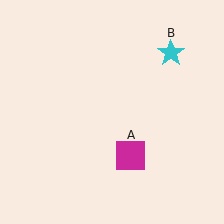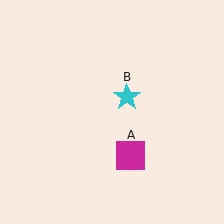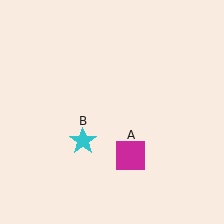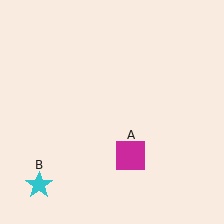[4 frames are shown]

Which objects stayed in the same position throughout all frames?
Magenta square (object A) remained stationary.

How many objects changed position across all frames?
1 object changed position: cyan star (object B).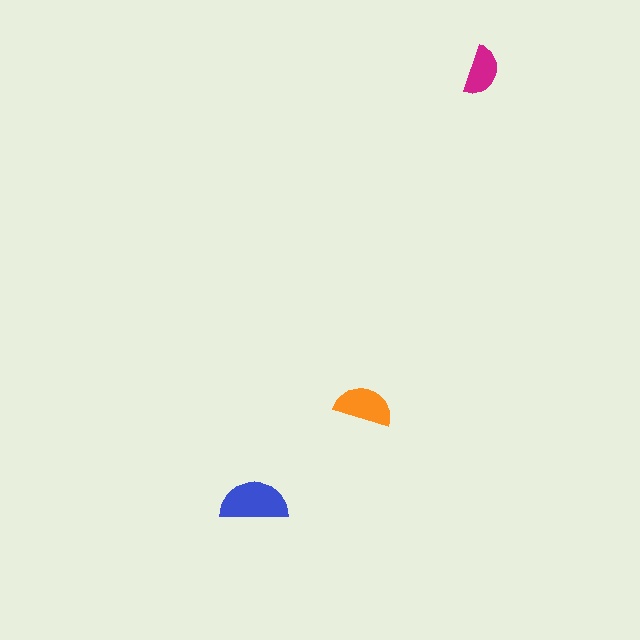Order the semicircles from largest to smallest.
the blue one, the orange one, the magenta one.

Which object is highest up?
The magenta semicircle is topmost.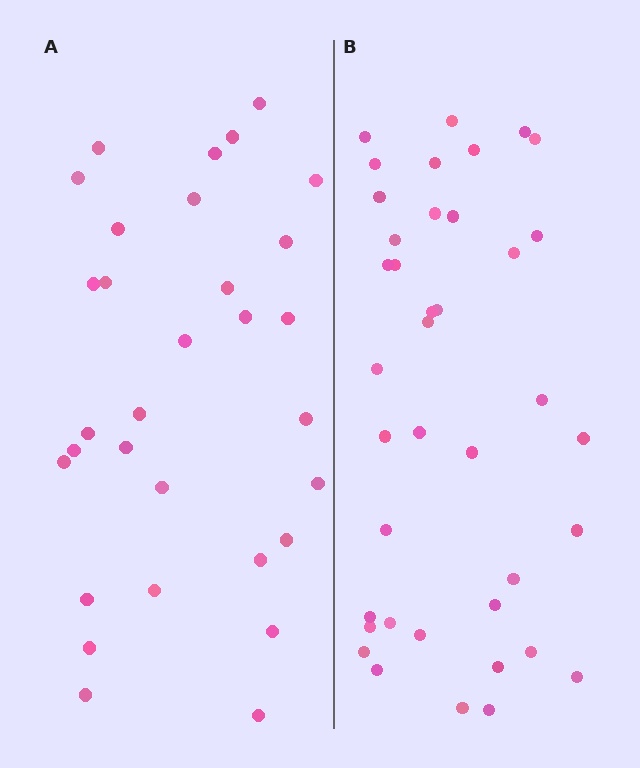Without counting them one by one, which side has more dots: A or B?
Region B (the right region) has more dots.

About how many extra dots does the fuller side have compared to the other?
Region B has roughly 8 or so more dots than region A.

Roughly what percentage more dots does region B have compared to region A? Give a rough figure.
About 25% more.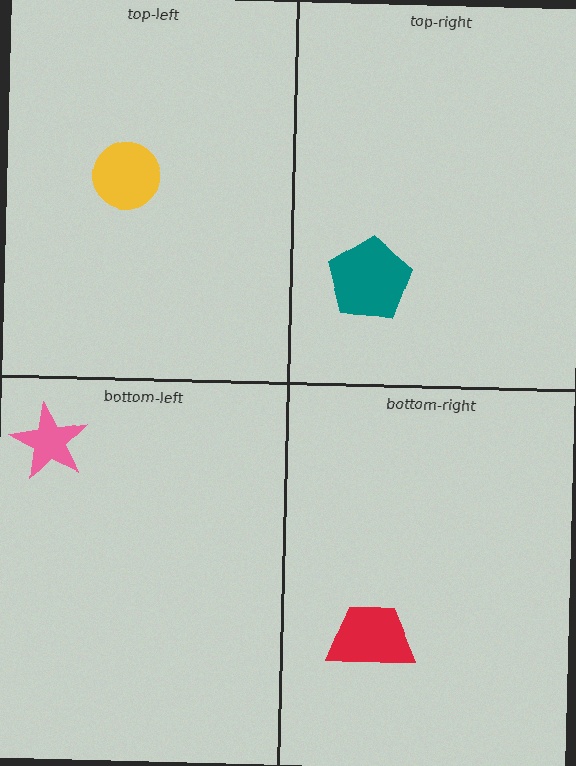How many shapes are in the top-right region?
1.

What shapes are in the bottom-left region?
The pink star.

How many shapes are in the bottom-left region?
1.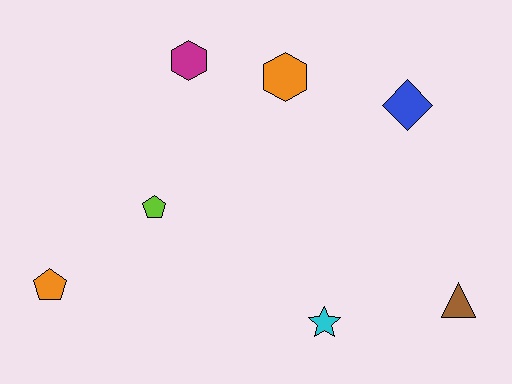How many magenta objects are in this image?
There is 1 magenta object.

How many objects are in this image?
There are 7 objects.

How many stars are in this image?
There is 1 star.